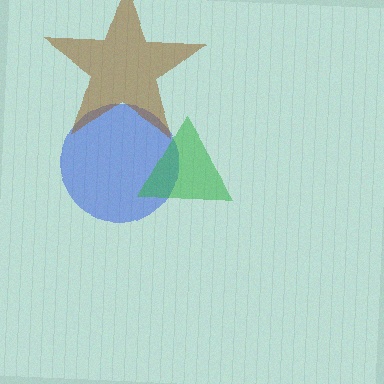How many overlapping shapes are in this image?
There are 3 overlapping shapes in the image.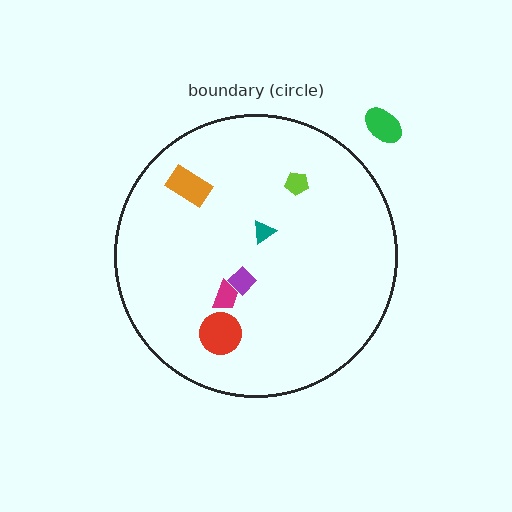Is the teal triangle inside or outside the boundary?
Inside.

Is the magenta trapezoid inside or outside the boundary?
Inside.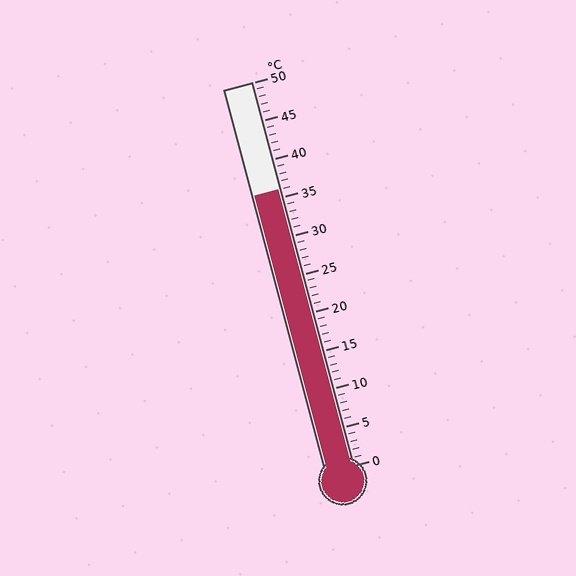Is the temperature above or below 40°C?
The temperature is below 40°C.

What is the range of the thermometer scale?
The thermometer scale ranges from 0°C to 50°C.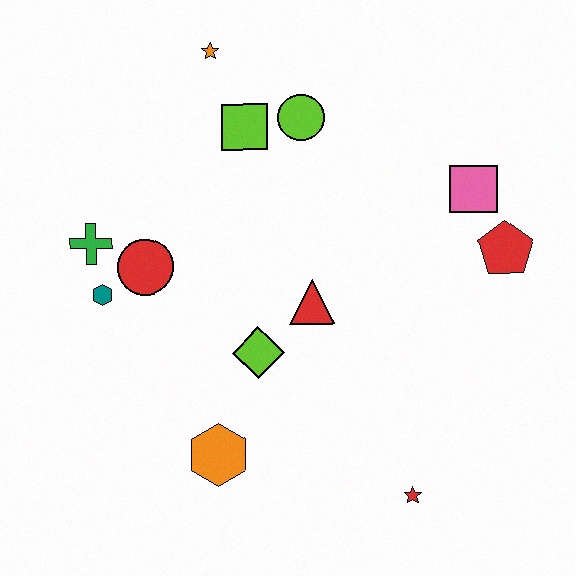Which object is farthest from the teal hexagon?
The red pentagon is farthest from the teal hexagon.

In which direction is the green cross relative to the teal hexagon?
The green cross is above the teal hexagon.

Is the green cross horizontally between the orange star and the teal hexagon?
No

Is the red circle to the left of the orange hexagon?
Yes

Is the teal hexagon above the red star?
Yes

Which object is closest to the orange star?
The lime square is closest to the orange star.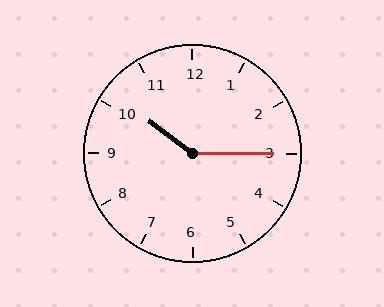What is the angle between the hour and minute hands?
Approximately 142 degrees.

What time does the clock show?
10:15.